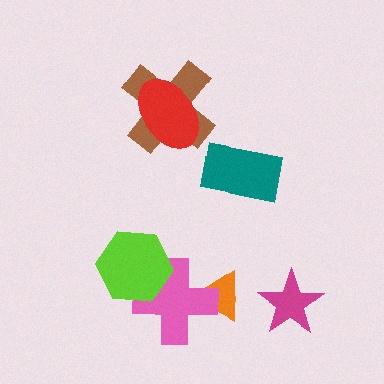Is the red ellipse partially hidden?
No, no other shape covers it.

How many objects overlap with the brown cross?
1 object overlaps with the brown cross.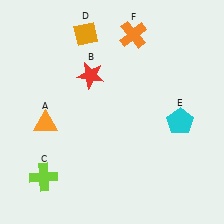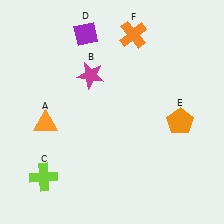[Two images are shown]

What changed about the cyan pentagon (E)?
In Image 1, E is cyan. In Image 2, it changed to orange.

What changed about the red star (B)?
In Image 1, B is red. In Image 2, it changed to magenta.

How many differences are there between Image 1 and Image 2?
There are 3 differences between the two images.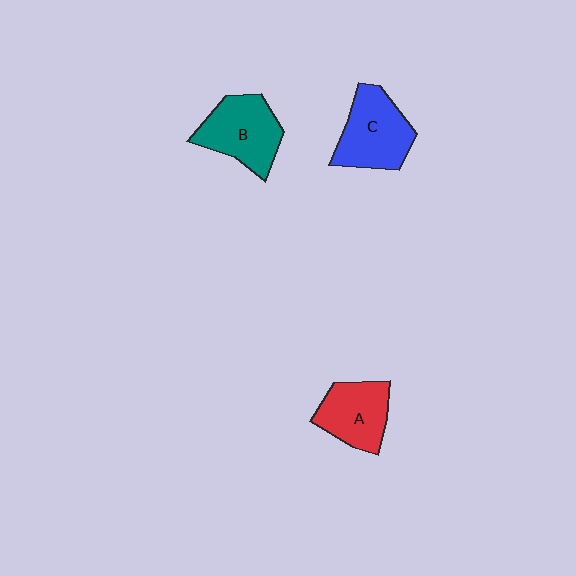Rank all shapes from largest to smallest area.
From largest to smallest: C (blue), B (teal), A (red).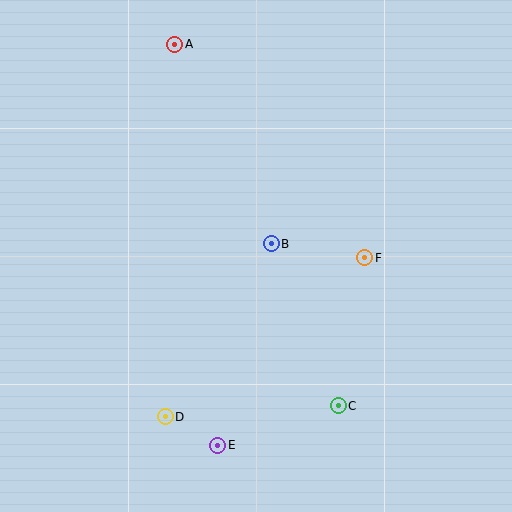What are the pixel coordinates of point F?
Point F is at (365, 258).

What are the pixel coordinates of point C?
Point C is at (338, 406).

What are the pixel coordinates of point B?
Point B is at (271, 244).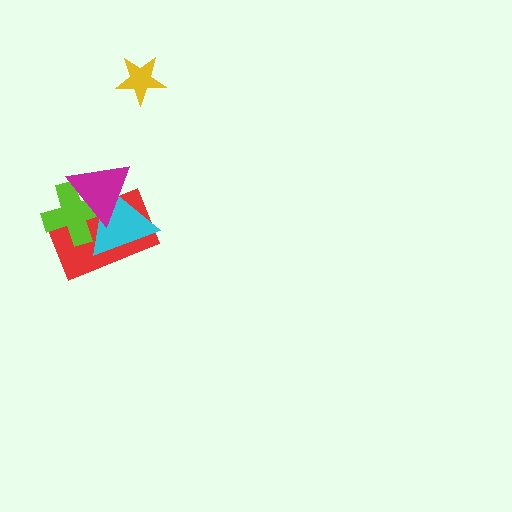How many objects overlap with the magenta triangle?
3 objects overlap with the magenta triangle.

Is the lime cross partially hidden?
Yes, it is partially covered by another shape.